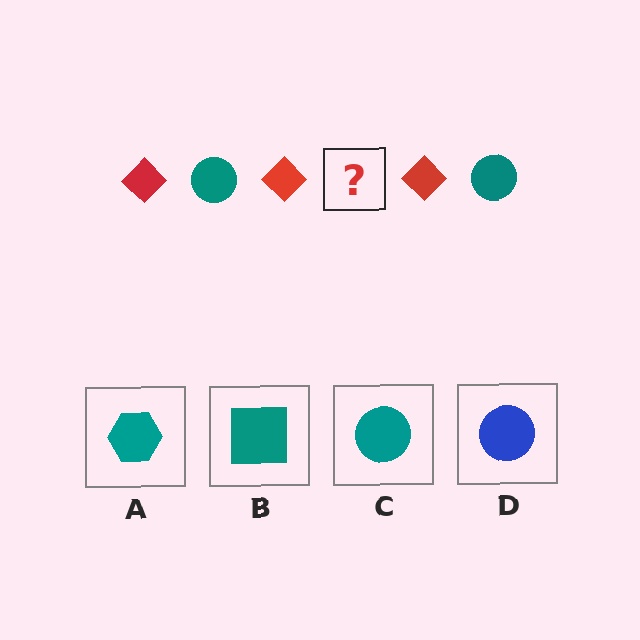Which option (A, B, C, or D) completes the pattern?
C.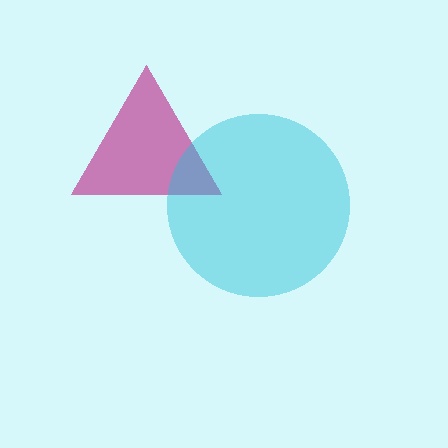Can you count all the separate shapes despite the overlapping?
Yes, there are 2 separate shapes.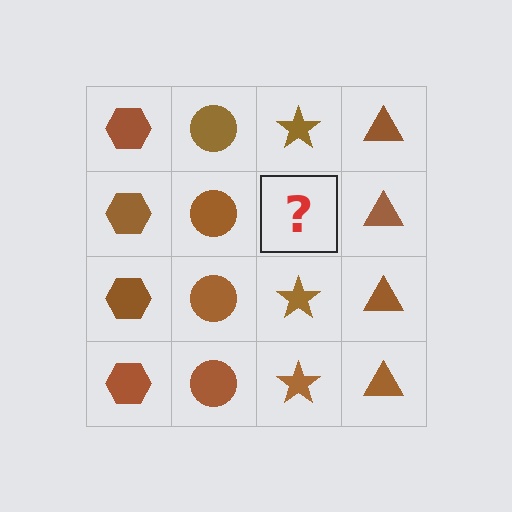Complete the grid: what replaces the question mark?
The question mark should be replaced with a brown star.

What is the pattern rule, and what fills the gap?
The rule is that each column has a consistent shape. The gap should be filled with a brown star.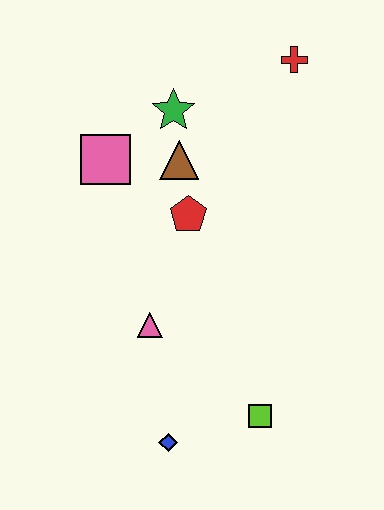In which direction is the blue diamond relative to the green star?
The blue diamond is below the green star.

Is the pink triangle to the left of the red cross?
Yes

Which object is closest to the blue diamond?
The lime square is closest to the blue diamond.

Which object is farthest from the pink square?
The lime square is farthest from the pink square.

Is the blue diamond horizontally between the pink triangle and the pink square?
No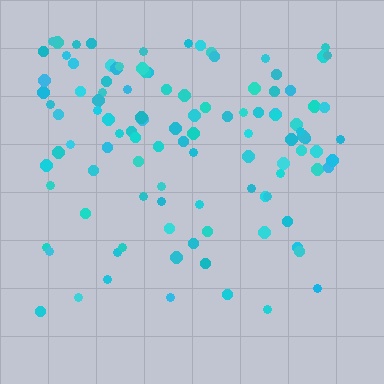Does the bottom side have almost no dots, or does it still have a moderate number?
Still a moderate number, just noticeably fewer than the top.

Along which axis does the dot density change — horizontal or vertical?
Vertical.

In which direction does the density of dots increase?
From bottom to top, with the top side densest.